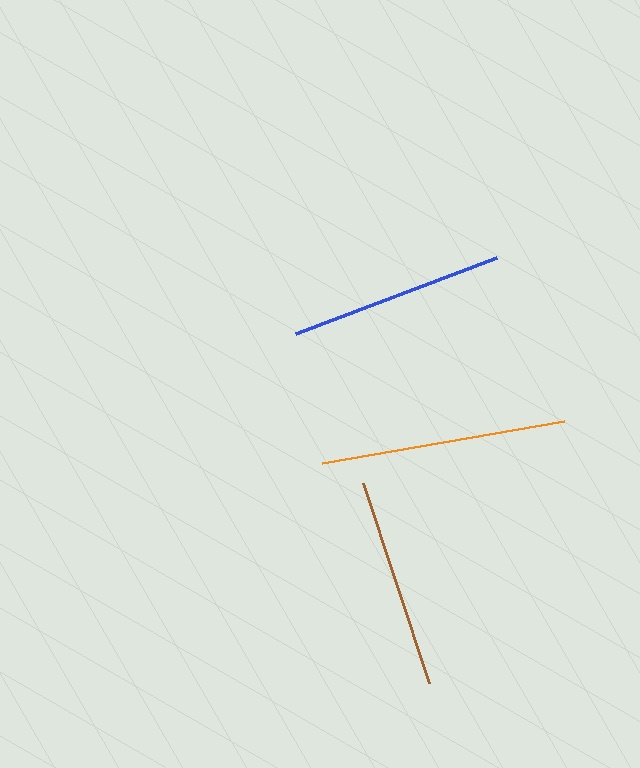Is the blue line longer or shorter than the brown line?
The blue line is longer than the brown line.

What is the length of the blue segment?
The blue segment is approximately 215 pixels long.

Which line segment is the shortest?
The brown line is the shortest at approximately 211 pixels.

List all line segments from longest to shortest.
From longest to shortest: orange, blue, brown.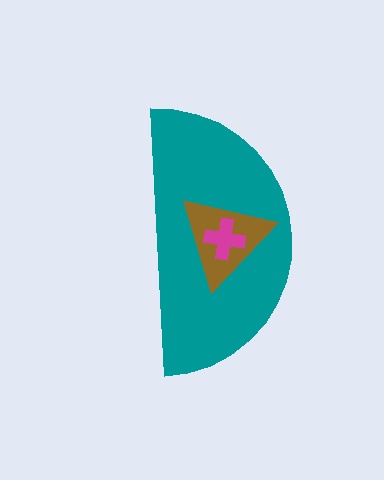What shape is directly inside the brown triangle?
The magenta cross.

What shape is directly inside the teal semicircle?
The brown triangle.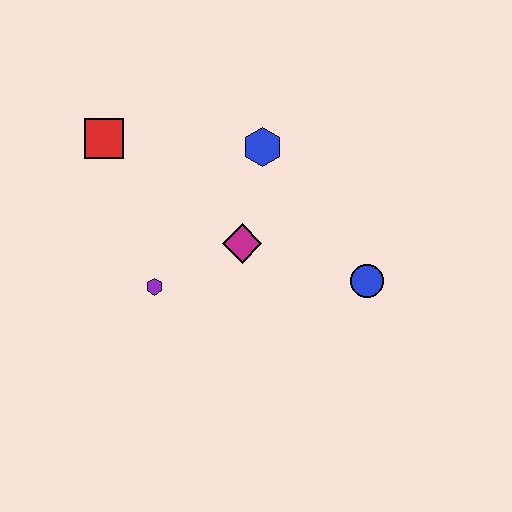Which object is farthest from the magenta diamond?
The red square is farthest from the magenta diamond.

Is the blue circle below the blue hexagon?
Yes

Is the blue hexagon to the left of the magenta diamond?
No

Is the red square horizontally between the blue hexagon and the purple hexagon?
No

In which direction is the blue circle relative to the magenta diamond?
The blue circle is to the right of the magenta diamond.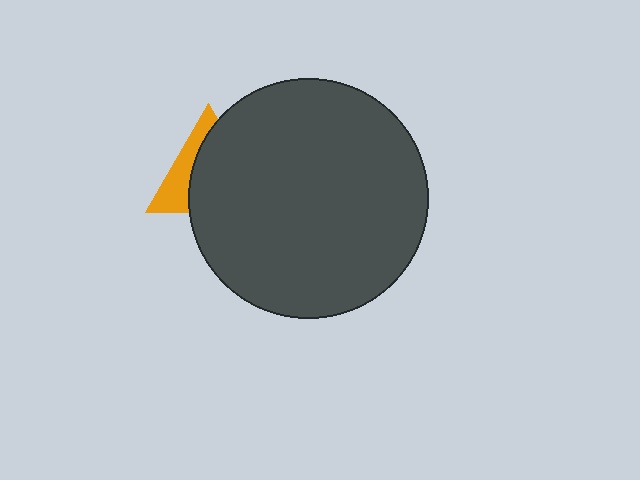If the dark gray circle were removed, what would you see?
You would see the complete orange triangle.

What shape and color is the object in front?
The object in front is a dark gray circle.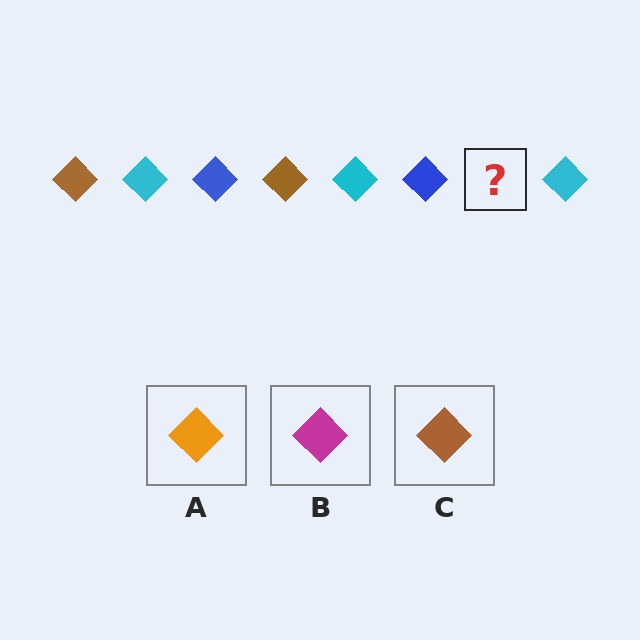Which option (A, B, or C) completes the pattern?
C.